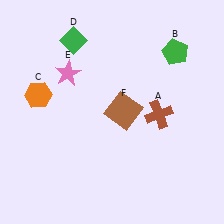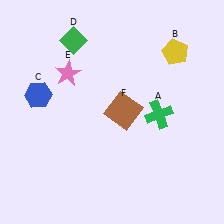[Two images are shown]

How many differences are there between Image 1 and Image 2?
There are 3 differences between the two images.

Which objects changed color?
A changed from brown to green. B changed from green to yellow. C changed from orange to blue.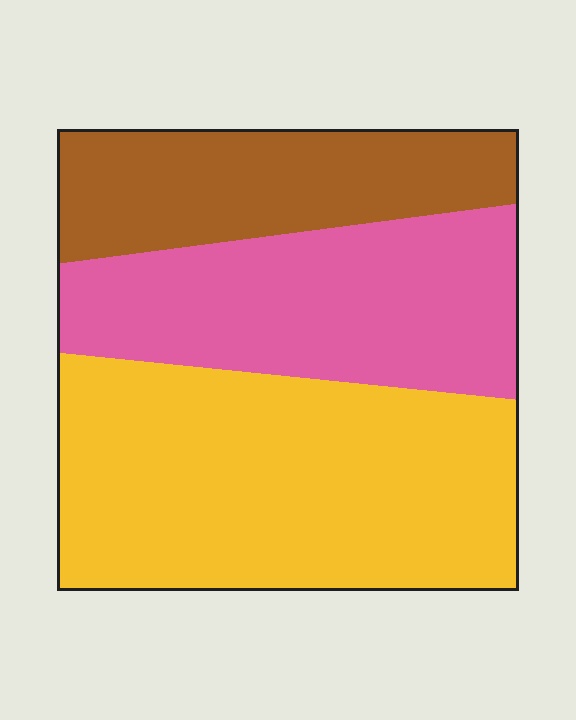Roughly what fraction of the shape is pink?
Pink takes up between a quarter and a half of the shape.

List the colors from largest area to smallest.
From largest to smallest: yellow, pink, brown.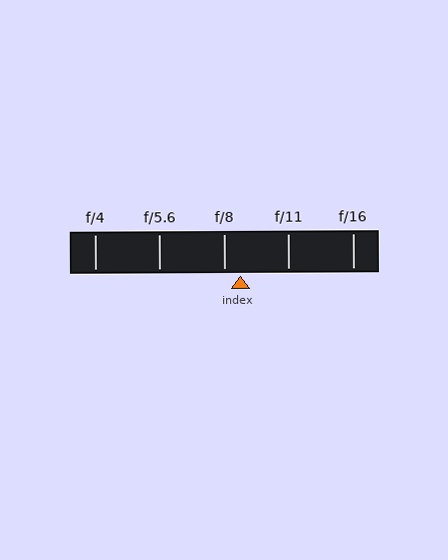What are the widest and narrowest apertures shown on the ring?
The widest aperture shown is f/4 and the narrowest is f/16.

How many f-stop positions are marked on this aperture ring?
There are 5 f-stop positions marked.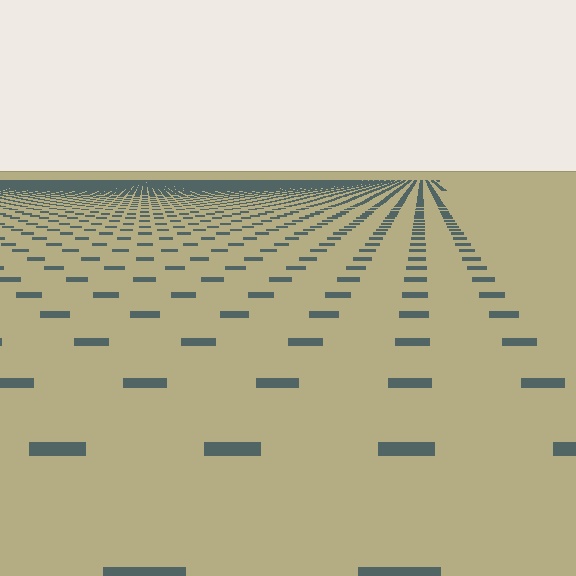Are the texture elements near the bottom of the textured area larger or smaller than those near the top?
Larger. Near the bottom, elements are closer to the viewer and appear at a bigger on-screen size.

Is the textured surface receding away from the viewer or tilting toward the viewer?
The surface is receding away from the viewer. Texture elements get smaller and denser toward the top.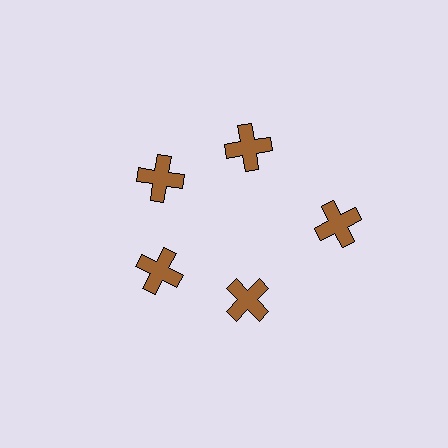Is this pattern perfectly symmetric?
No. The 5 brown crosses are arranged in a ring, but one element near the 3 o'clock position is pushed outward from the center, breaking the 5-fold rotational symmetry.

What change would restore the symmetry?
The symmetry would be restored by moving it inward, back onto the ring so that all 5 crosses sit at equal angles and equal distance from the center.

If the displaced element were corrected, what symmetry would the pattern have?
It would have 5-fold rotational symmetry — the pattern would map onto itself every 72 degrees.